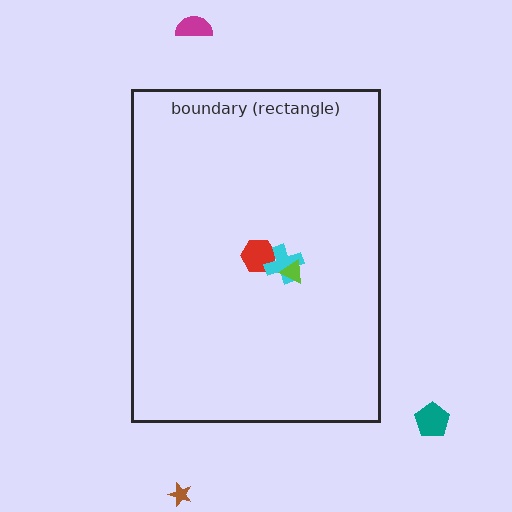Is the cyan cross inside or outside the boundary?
Inside.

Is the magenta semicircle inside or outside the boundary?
Outside.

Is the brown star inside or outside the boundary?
Outside.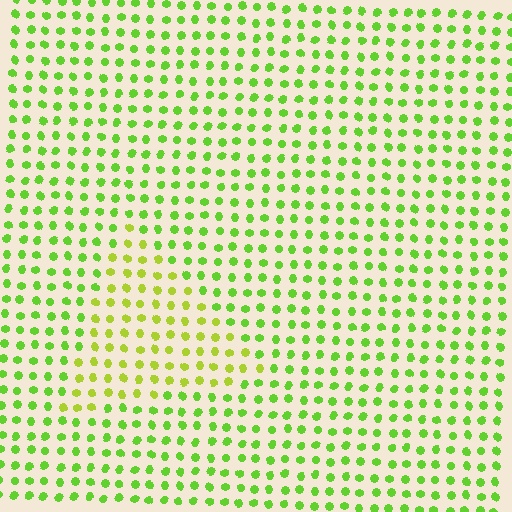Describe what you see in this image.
The image is filled with small lime elements in a uniform arrangement. A triangle-shaped region is visible where the elements are tinted to a slightly different hue, forming a subtle color boundary.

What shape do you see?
I see a triangle.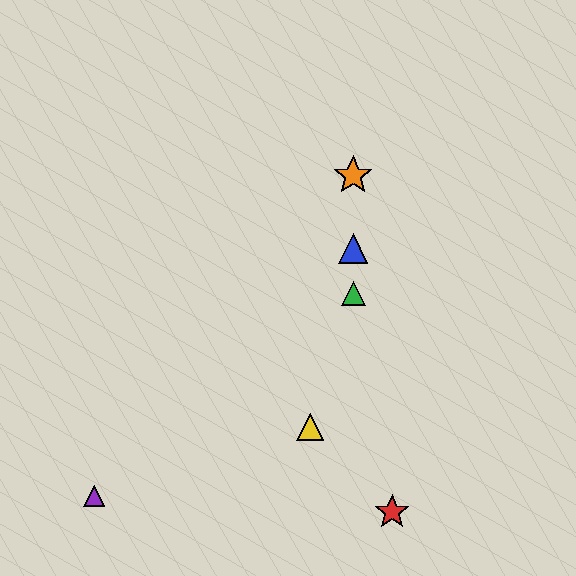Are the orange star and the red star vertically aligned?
No, the orange star is at x≈353 and the red star is at x≈392.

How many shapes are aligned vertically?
3 shapes (the blue triangle, the green triangle, the orange star) are aligned vertically.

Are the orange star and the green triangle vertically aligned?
Yes, both are at x≈353.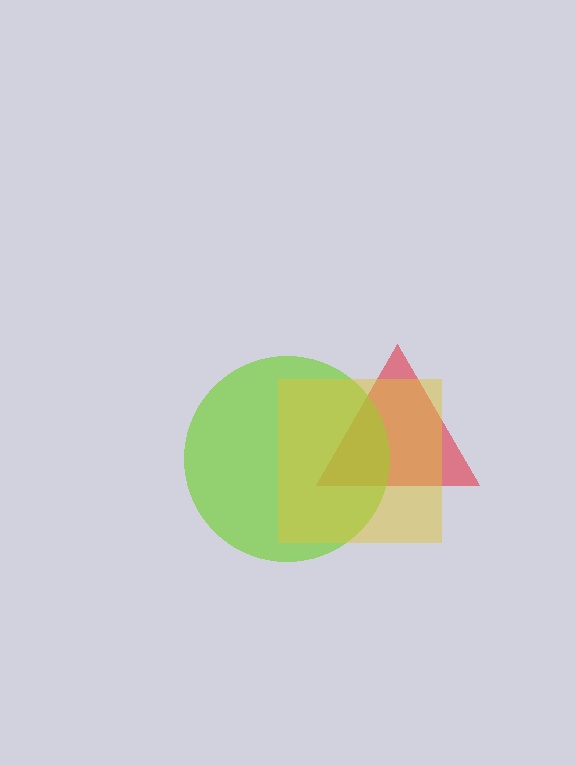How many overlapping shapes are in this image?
There are 3 overlapping shapes in the image.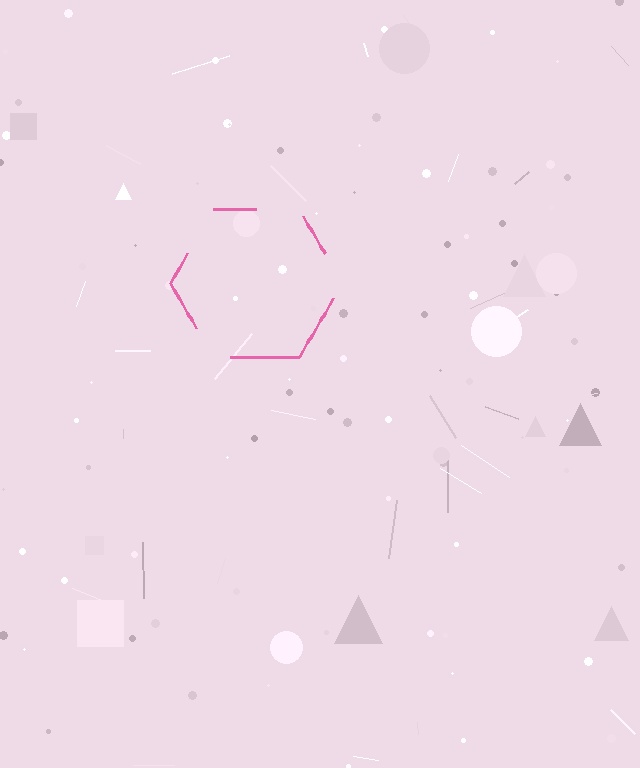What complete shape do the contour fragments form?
The contour fragments form a hexagon.